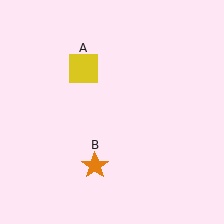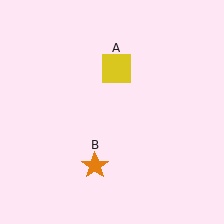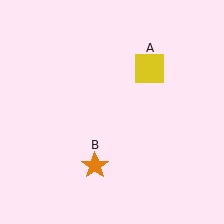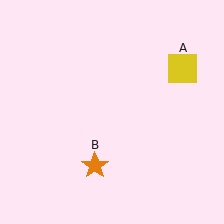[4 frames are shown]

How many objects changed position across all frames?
1 object changed position: yellow square (object A).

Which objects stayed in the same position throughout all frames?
Orange star (object B) remained stationary.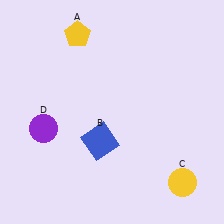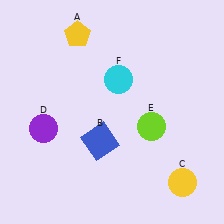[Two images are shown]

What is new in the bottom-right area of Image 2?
A lime circle (E) was added in the bottom-right area of Image 2.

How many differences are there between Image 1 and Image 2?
There are 2 differences between the two images.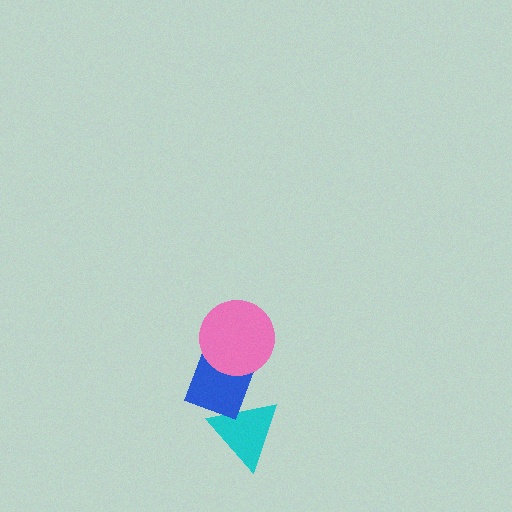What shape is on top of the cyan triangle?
The blue diamond is on top of the cyan triangle.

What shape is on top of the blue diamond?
The pink circle is on top of the blue diamond.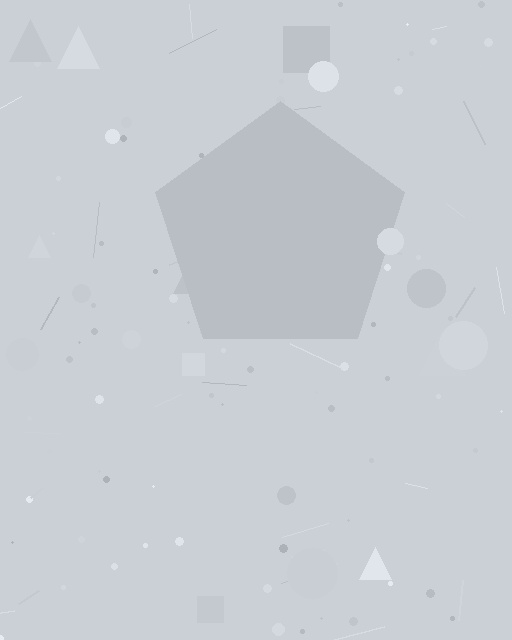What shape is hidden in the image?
A pentagon is hidden in the image.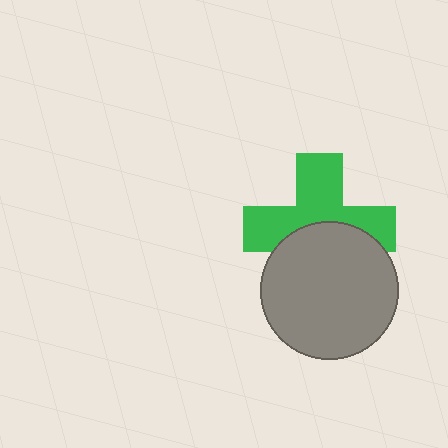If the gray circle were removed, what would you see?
You would see the complete green cross.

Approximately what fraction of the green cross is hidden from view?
Roughly 42% of the green cross is hidden behind the gray circle.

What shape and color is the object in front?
The object in front is a gray circle.